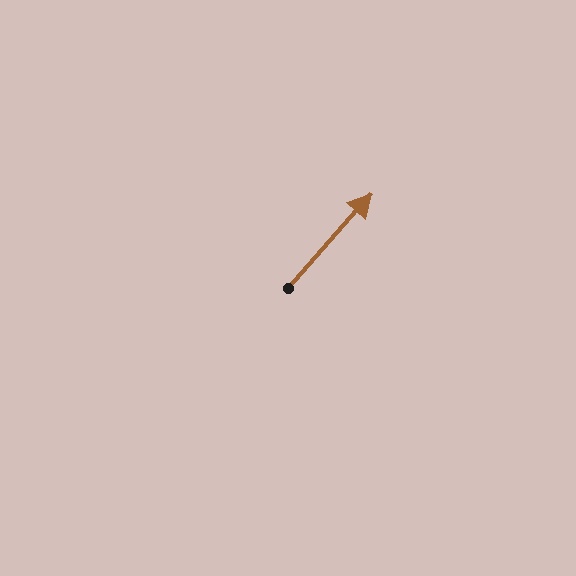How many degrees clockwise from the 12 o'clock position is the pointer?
Approximately 41 degrees.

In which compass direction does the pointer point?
Northeast.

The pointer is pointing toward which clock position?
Roughly 1 o'clock.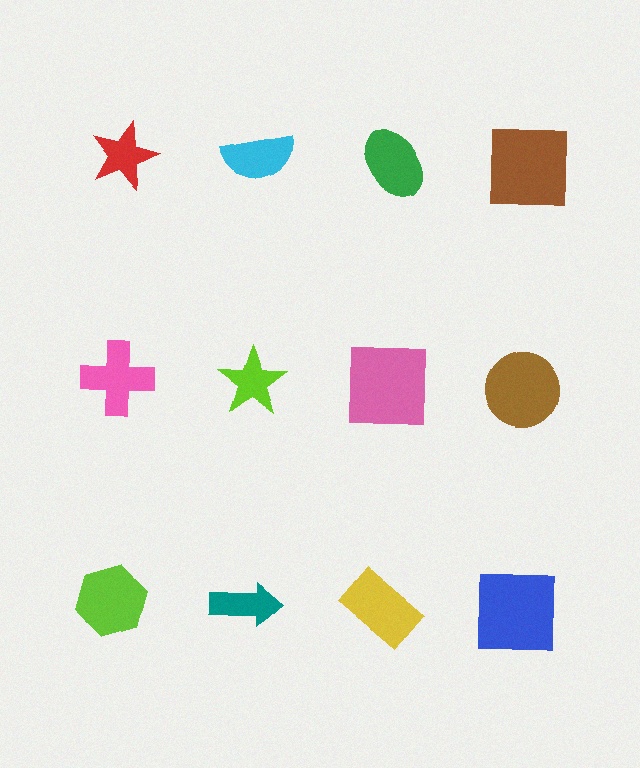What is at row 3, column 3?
A yellow rectangle.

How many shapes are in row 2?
4 shapes.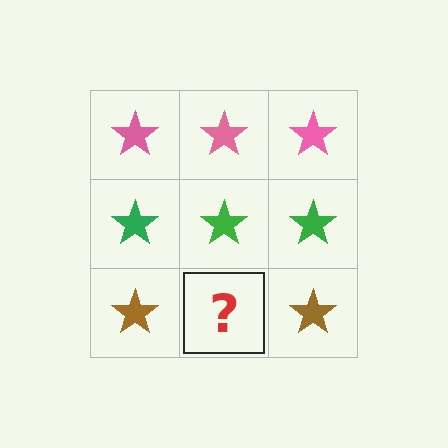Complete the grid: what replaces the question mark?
The question mark should be replaced with a brown star.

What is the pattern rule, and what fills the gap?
The rule is that each row has a consistent color. The gap should be filled with a brown star.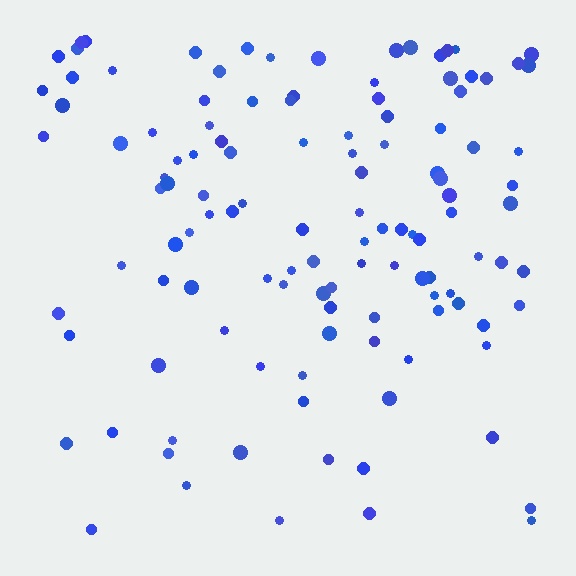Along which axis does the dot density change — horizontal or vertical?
Vertical.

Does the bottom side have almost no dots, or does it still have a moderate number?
Still a moderate number, just noticeably fewer than the top.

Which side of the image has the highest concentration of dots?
The top.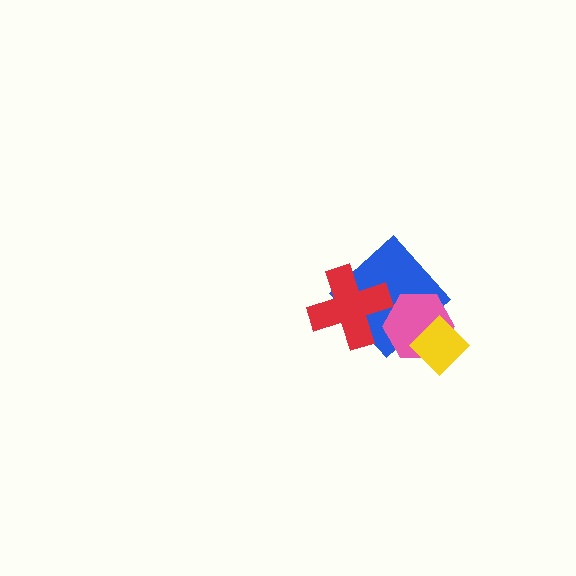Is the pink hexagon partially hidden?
Yes, it is partially covered by another shape.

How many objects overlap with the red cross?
1 object overlaps with the red cross.